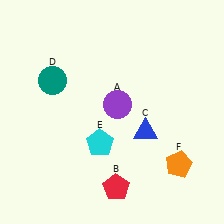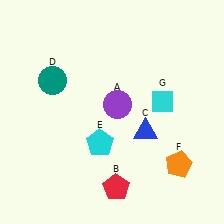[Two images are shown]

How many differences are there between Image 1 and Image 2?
There is 1 difference between the two images.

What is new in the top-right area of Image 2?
A cyan diamond (G) was added in the top-right area of Image 2.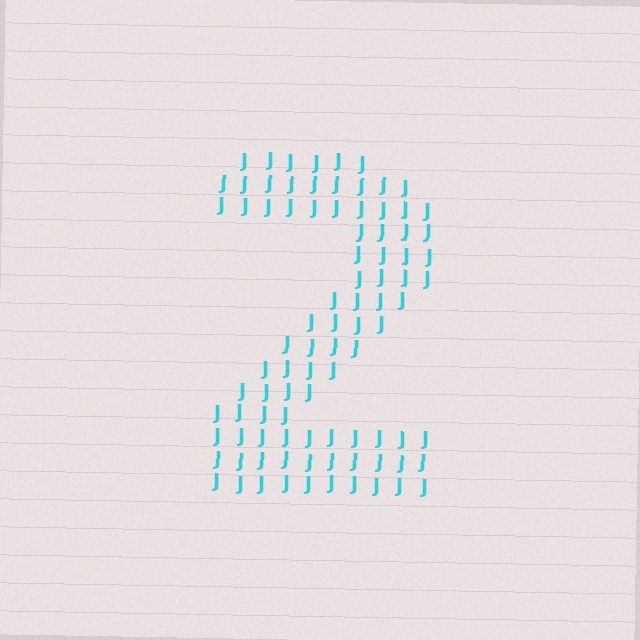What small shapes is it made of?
It is made of small letter J's.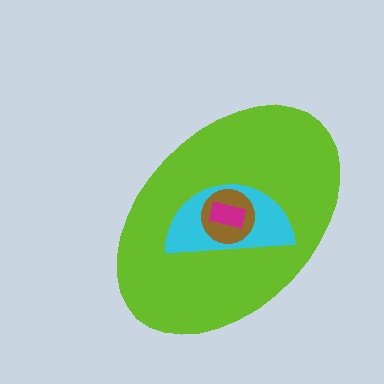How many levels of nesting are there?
4.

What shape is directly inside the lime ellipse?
The cyan semicircle.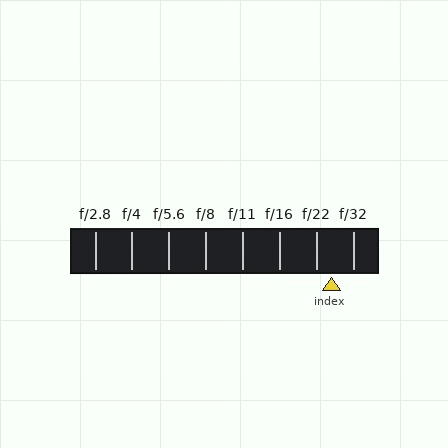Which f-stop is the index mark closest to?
The index mark is closest to f/22.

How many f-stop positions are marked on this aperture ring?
There are 8 f-stop positions marked.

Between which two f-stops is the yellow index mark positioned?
The index mark is between f/22 and f/32.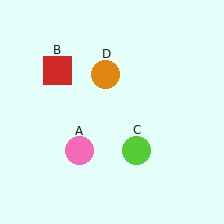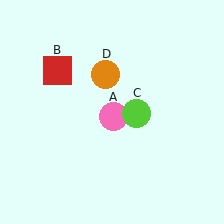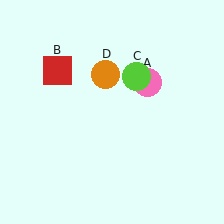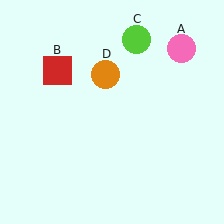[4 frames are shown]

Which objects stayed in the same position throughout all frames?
Red square (object B) and orange circle (object D) remained stationary.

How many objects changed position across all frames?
2 objects changed position: pink circle (object A), lime circle (object C).